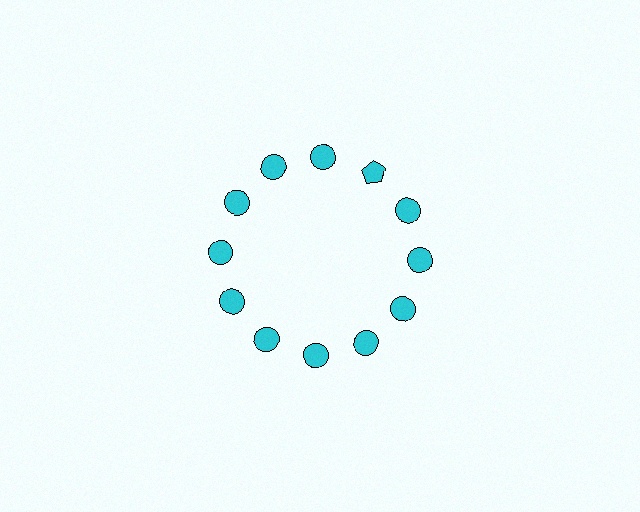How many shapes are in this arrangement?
There are 12 shapes arranged in a ring pattern.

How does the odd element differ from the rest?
It has a different shape: pentagon instead of circle.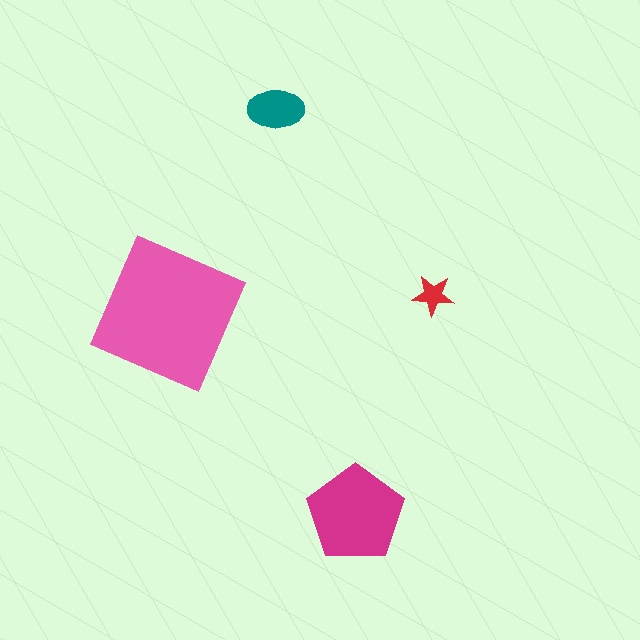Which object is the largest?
The pink square.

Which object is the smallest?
The red star.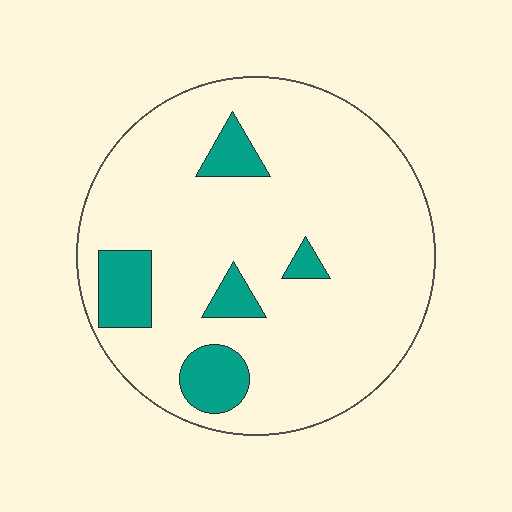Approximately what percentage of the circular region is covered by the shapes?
Approximately 15%.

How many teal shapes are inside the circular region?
5.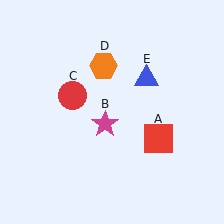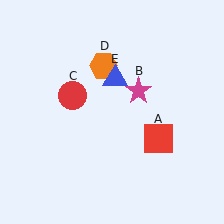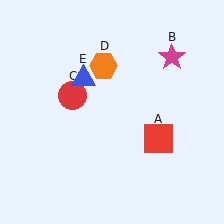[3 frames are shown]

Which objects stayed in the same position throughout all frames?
Red square (object A) and red circle (object C) and orange hexagon (object D) remained stationary.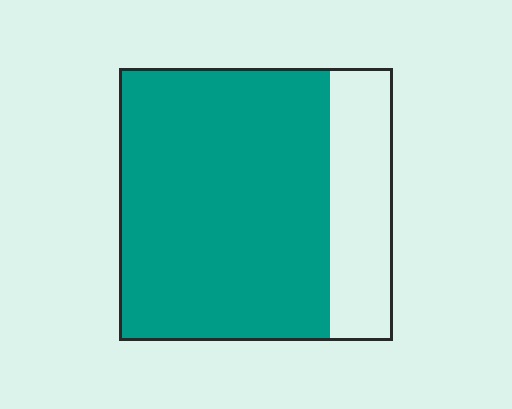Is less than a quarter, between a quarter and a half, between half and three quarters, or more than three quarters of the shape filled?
More than three quarters.